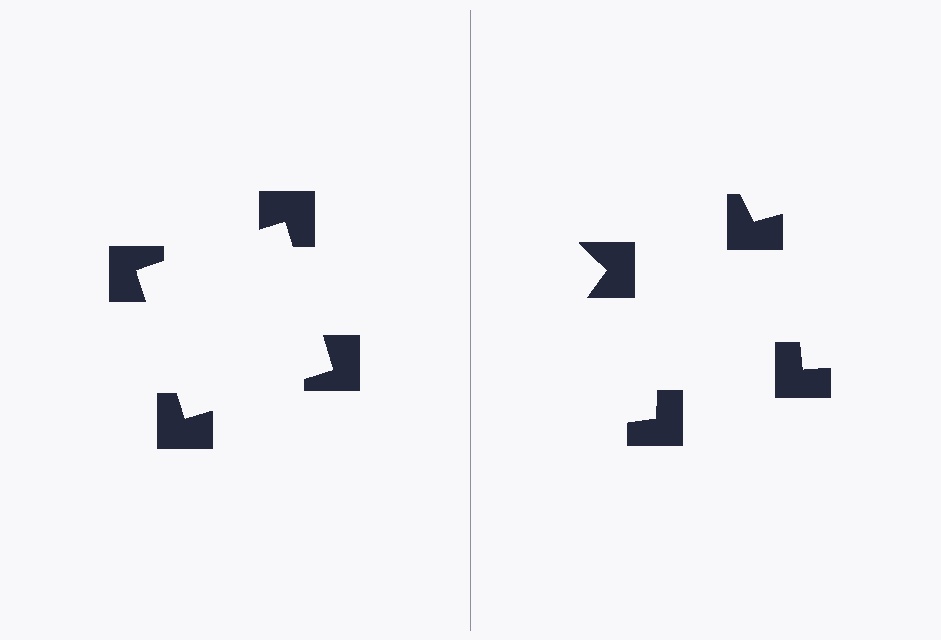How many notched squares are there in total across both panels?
8 — 4 on each side.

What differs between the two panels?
The notched squares are positioned identically on both sides; only the wedge orientations differ. On the left they align to a square; on the right they are misaligned.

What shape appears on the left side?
An illusory square.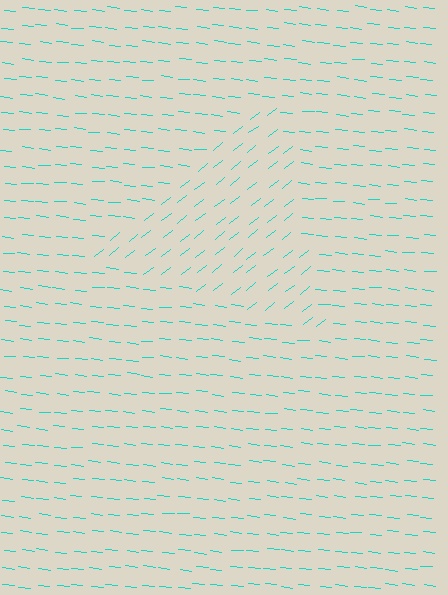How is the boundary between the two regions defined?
The boundary is defined purely by a change in line orientation (approximately 45 degrees difference). All lines are the same color and thickness.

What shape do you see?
I see a triangle.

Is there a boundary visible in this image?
Yes, there is a texture boundary formed by a change in line orientation.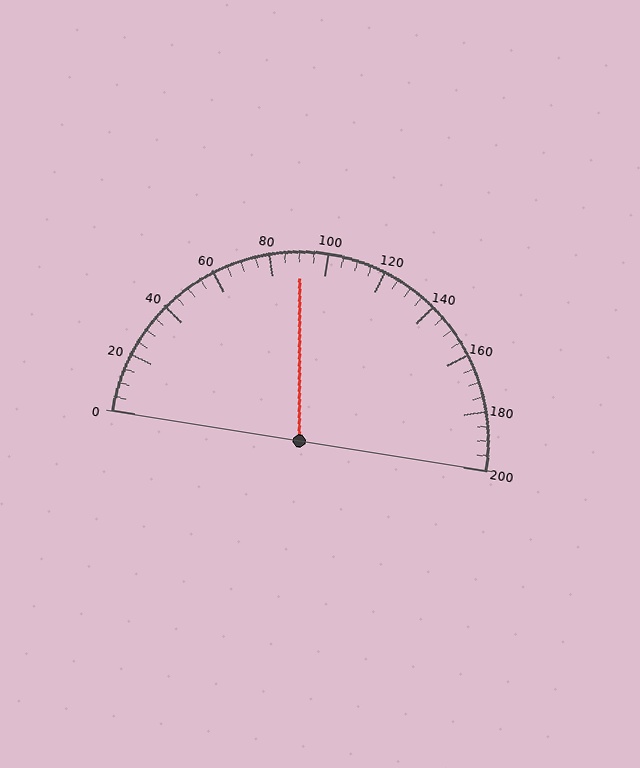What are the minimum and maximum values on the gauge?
The gauge ranges from 0 to 200.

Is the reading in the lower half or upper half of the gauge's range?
The reading is in the lower half of the range (0 to 200).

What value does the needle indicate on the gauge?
The needle indicates approximately 90.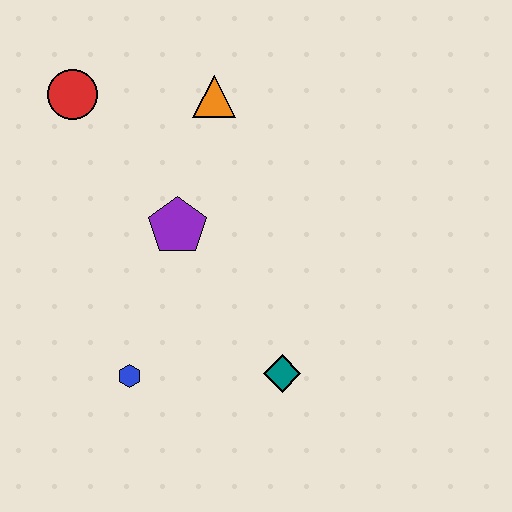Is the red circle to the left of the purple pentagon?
Yes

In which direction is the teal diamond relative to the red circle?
The teal diamond is below the red circle.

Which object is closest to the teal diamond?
The blue hexagon is closest to the teal diamond.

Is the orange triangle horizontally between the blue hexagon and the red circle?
No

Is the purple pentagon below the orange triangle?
Yes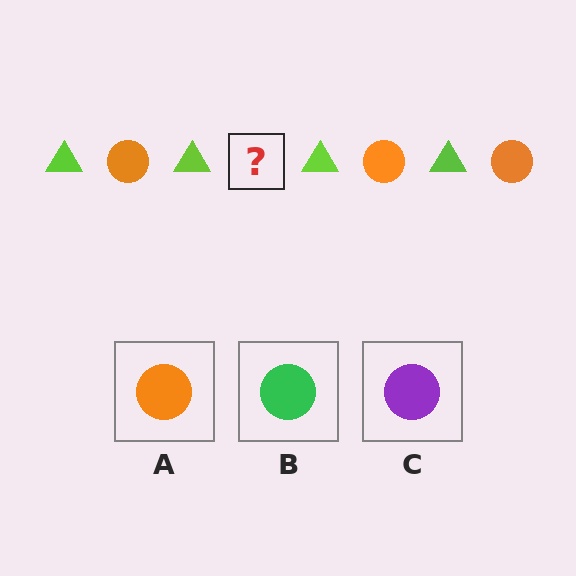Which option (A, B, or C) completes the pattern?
A.